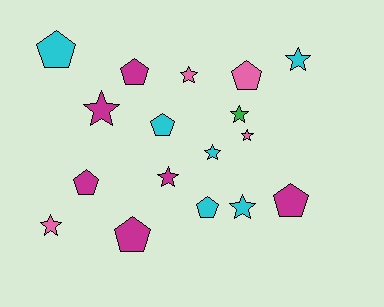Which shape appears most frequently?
Star, with 9 objects.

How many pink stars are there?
There are 3 pink stars.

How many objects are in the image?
There are 17 objects.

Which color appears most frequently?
Cyan, with 6 objects.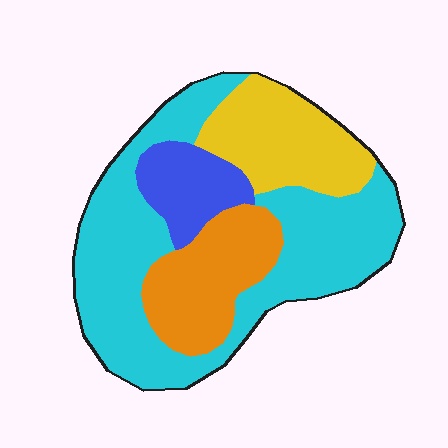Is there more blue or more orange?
Orange.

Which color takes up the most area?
Cyan, at roughly 50%.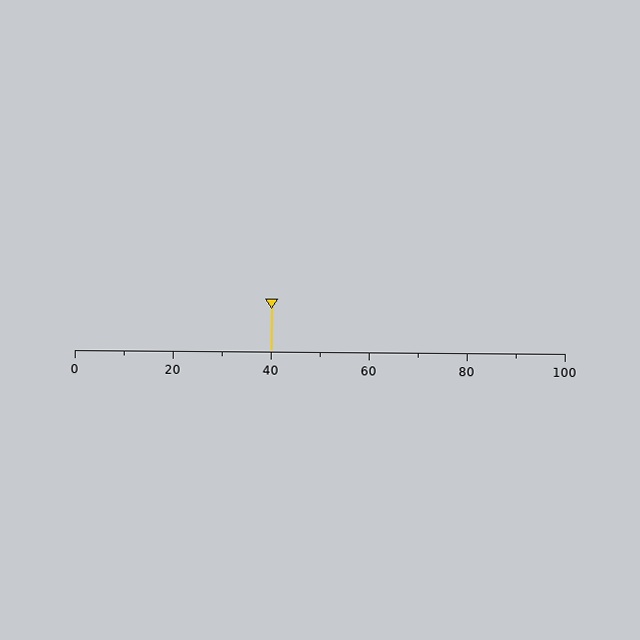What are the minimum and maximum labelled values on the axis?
The axis runs from 0 to 100.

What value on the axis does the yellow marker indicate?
The marker indicates approximately 40.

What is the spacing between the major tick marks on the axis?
The major ticks are spaced 20 apart.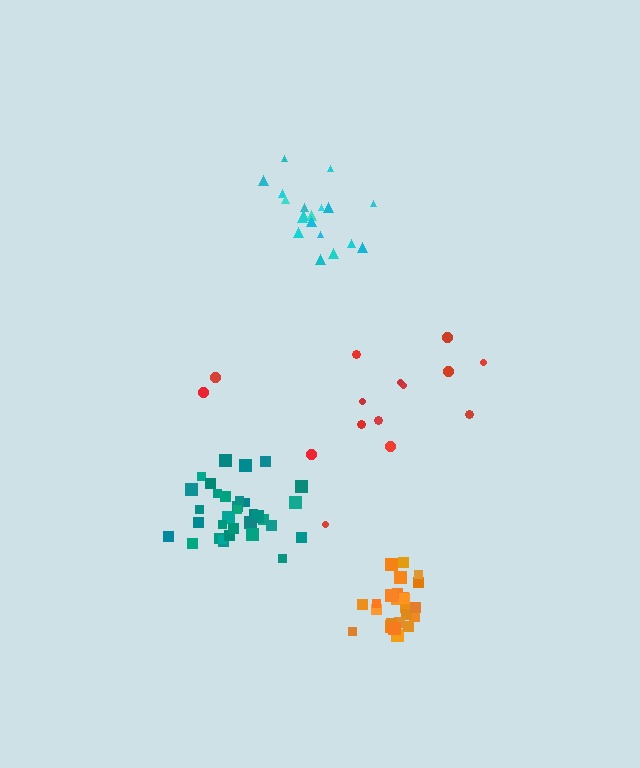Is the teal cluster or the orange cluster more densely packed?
Orange.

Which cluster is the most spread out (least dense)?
Red.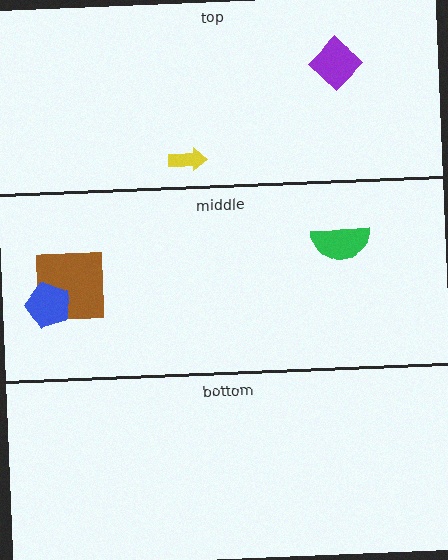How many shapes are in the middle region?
3.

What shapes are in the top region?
The purple diamond, the yellow arrow.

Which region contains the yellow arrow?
The top region.